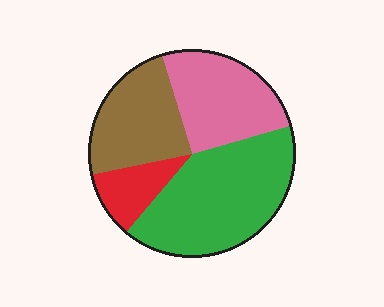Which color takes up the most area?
Green, at roughly 40%.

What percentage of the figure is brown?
Brown covers roughly 25% of the figure.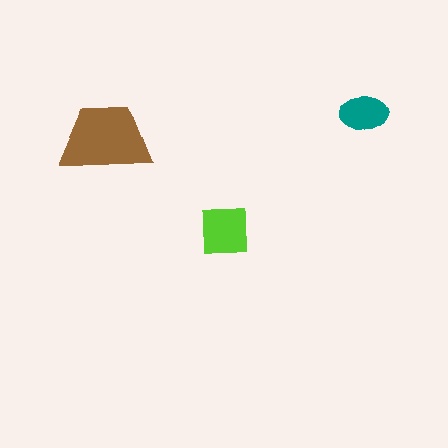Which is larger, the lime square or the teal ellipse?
The lime square.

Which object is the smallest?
The teal ellipse.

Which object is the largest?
The brown trapezoid.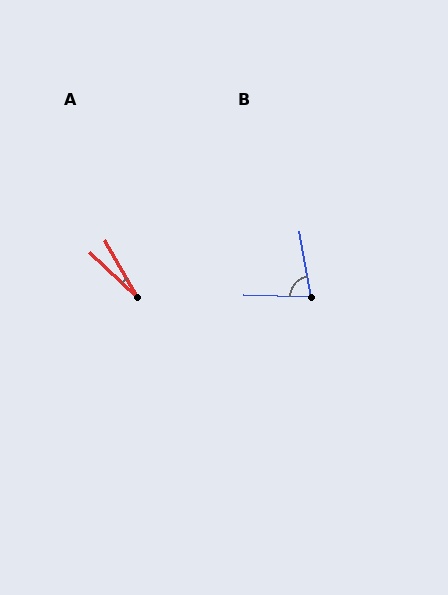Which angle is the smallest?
A, at approximately 17 degrees.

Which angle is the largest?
B, at approximately 78 degrees.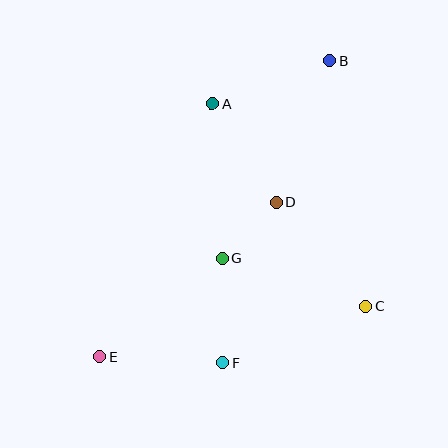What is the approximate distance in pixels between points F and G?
The distance between F and G is approximately 105 pixels.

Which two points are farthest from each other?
Points B and E are farthest from each other.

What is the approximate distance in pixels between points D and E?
The distance between D and E is approximately 235 pixels.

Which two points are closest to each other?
Points D and G are closest to each other.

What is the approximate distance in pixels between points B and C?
The distance between B and C is approximately 248 pixels.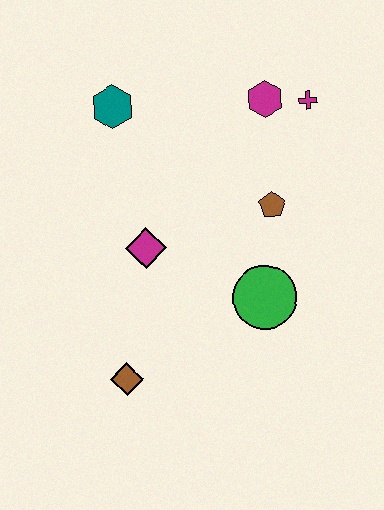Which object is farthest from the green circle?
The teal hexagon is farthest from the green circle.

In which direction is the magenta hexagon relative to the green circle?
The magenta hexagon is above the green circle.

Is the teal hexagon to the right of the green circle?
No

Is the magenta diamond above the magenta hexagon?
No